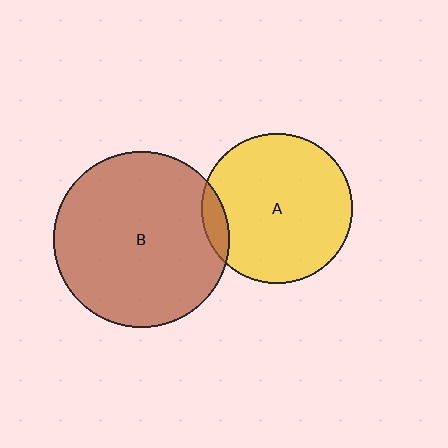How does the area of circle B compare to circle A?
Approximately 1.4 times.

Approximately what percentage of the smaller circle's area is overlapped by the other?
Approximately 10%.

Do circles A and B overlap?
Yes.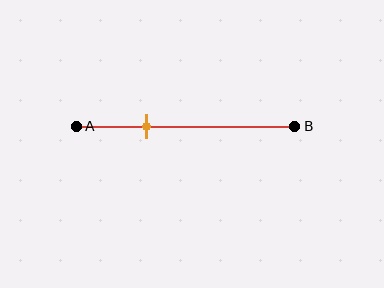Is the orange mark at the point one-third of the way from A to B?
Yes, the mark is approximately at the one-third point.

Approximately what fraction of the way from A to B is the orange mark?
The orange mark is approximately 30% of the way from A to B.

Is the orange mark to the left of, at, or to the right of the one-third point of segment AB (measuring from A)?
The orange mark is approximately at the one-third point of segment AB.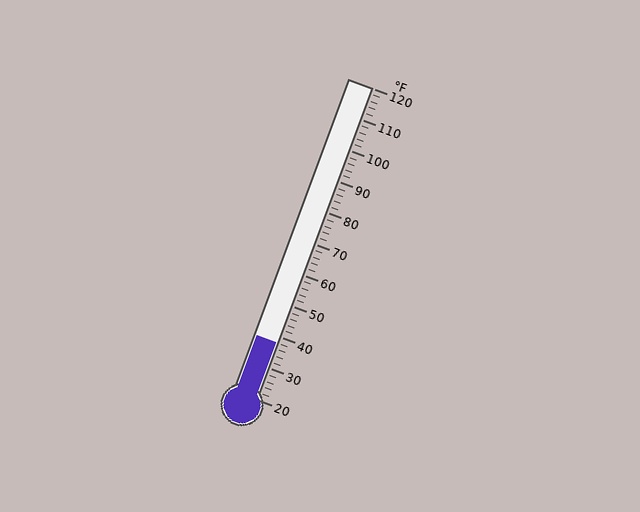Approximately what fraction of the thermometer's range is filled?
The thermometer is filled to approximately 20% of its range.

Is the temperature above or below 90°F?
The temperature is below 90°F.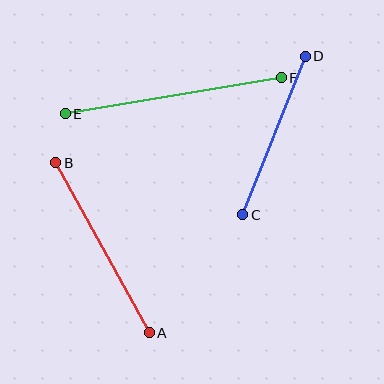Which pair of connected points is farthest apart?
Points E and F are farthest apart.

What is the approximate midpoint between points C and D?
The midpoint is at approximately (274, 136) pixels.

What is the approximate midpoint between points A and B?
The midpoint is at approximately (103, 248) pixels.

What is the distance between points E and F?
The distance is approximately 219 pixels.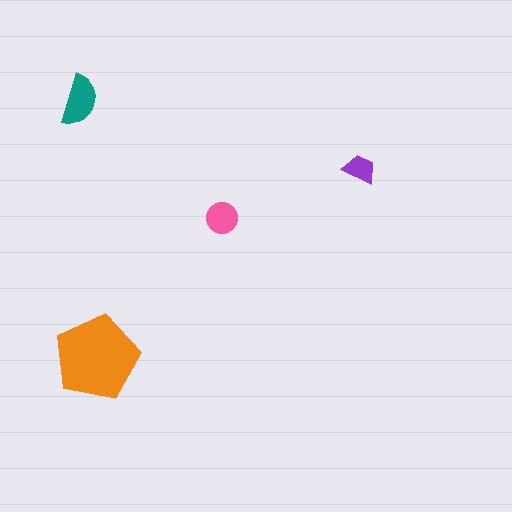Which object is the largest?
The orange pentagon.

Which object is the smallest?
The purple trapezoid.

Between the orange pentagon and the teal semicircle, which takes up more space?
The orange pentagon.